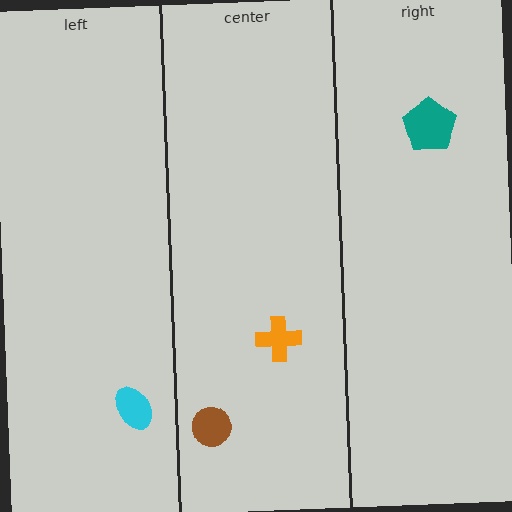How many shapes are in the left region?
1.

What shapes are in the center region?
The brown circle, the orange cross.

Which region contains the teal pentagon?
The right region.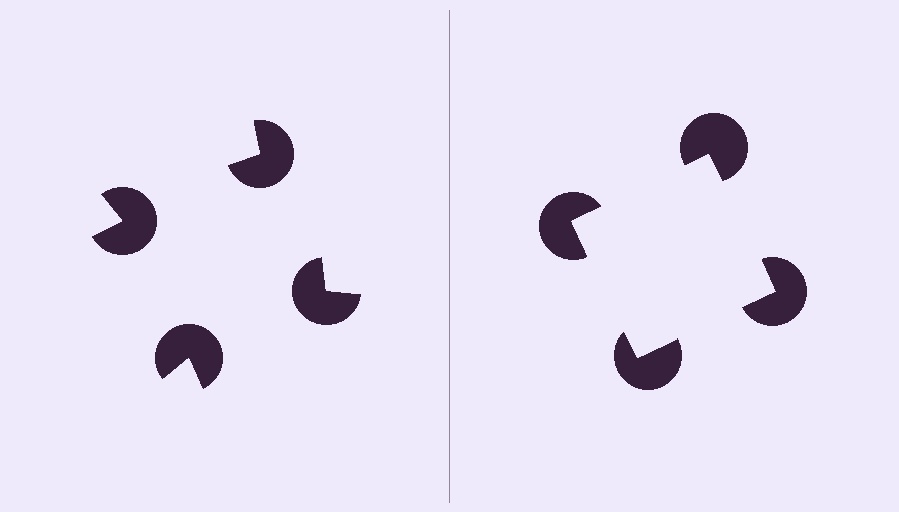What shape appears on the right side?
An illusory square.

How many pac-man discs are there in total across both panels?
8 — 4 on each side.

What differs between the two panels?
The pac-man discs are positioned identically on both sides; only the wedge orientations differ. On the right they align to a square; on the left they are misaligned.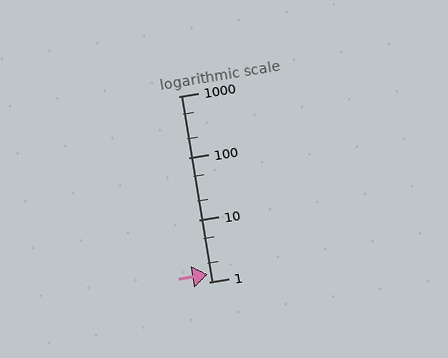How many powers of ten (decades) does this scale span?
The scale spans 3 decades, from 1 to 1000.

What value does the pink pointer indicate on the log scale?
The pointer indicates approximately 1.3.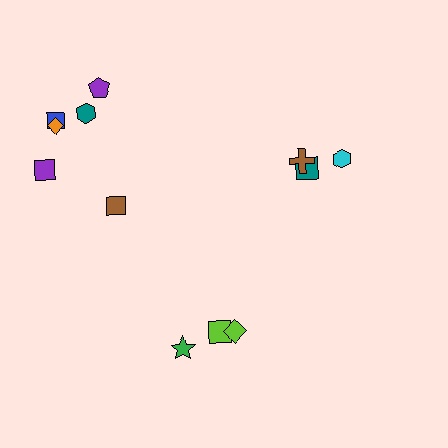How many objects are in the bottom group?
There are 3 objects.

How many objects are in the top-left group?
There are 6 objects.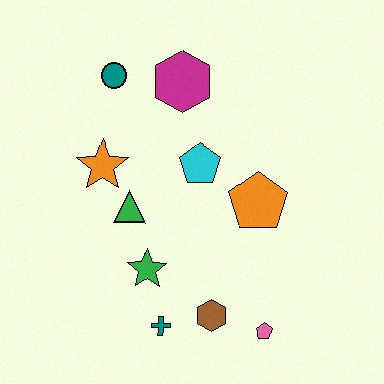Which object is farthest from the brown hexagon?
The teal circle is farthest from the brown hexagon.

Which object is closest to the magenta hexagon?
The teal circle is closest to the magenta hexagon.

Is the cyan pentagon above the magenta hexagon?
No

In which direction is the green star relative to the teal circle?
The green star is below the teal circle.